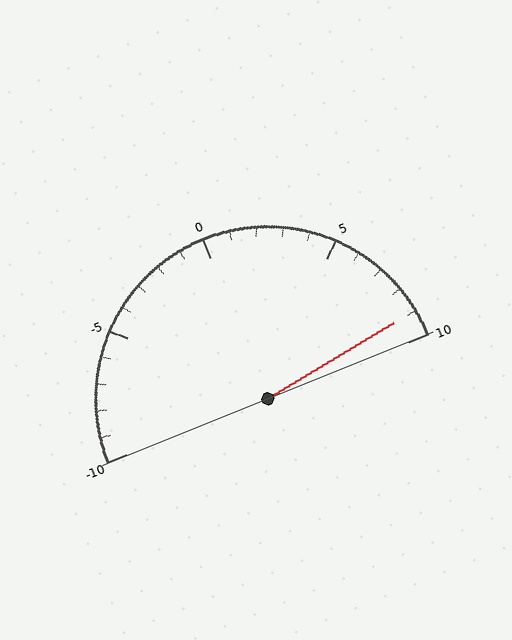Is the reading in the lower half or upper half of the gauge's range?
The reading is in the upper half of the range (-10 to 10).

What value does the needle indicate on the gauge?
The needle indicates approximately 9.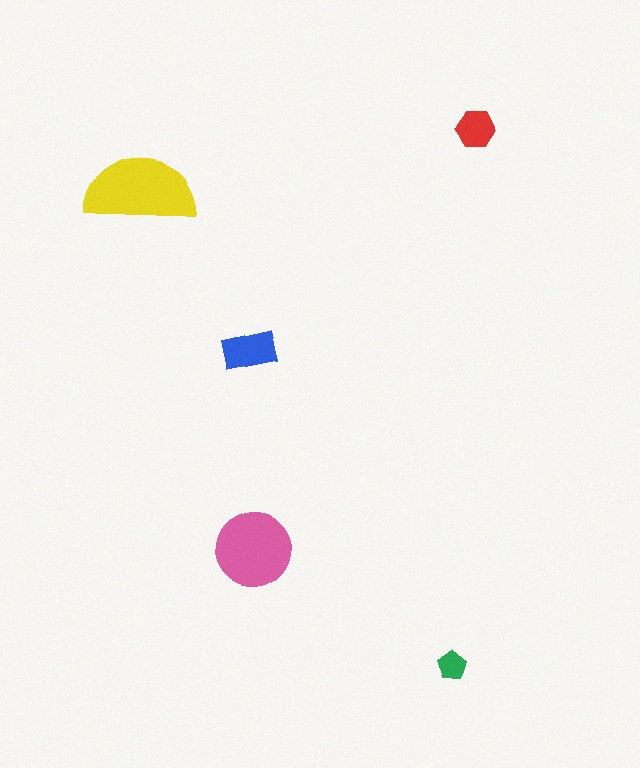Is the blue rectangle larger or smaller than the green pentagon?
Larger.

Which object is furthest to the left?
The yellow semicircle is leftmost.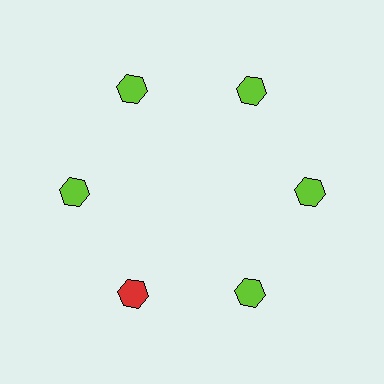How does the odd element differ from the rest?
It has a different color: red instead of lime.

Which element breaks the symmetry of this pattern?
The red hexagon at roughly the 7 o'clock position breaks the symmetry. All other shapes are lime hexagons.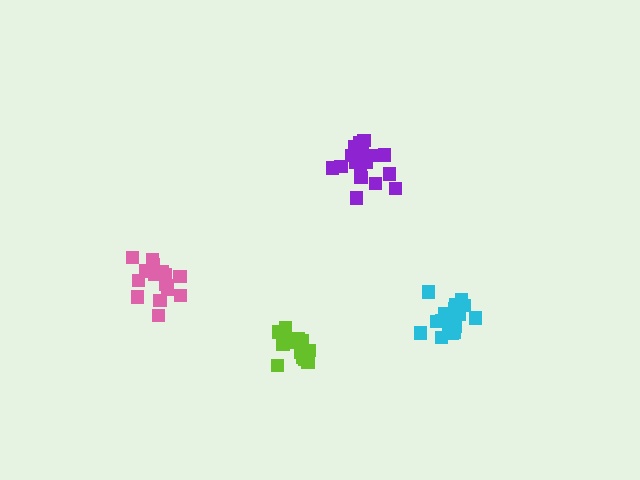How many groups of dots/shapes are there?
There are 4 groups.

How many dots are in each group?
Group 1: 18 dots, Group 2: 16 dots, Group 3: 17 dots, Group 4: 20 dots (71 total).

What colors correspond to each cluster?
The clusters are colored: purple, lime, pink, cyan.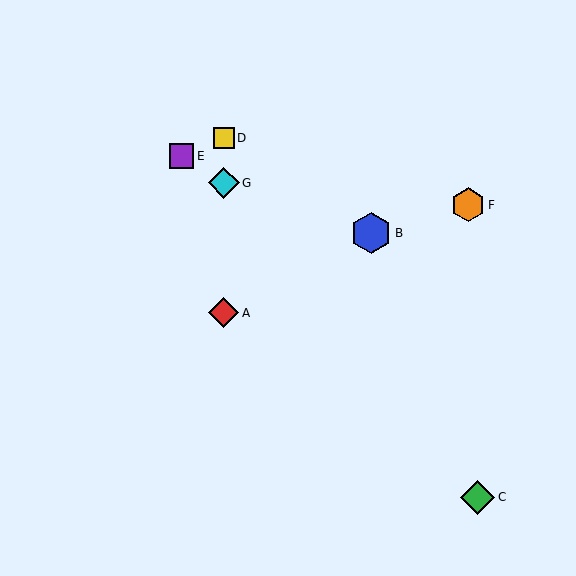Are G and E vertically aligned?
No, G is at x≈224 and E is at x≈182.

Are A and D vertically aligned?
Yes, both are at x≈224.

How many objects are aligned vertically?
3 objects (A, D, G) are aligned vertically.